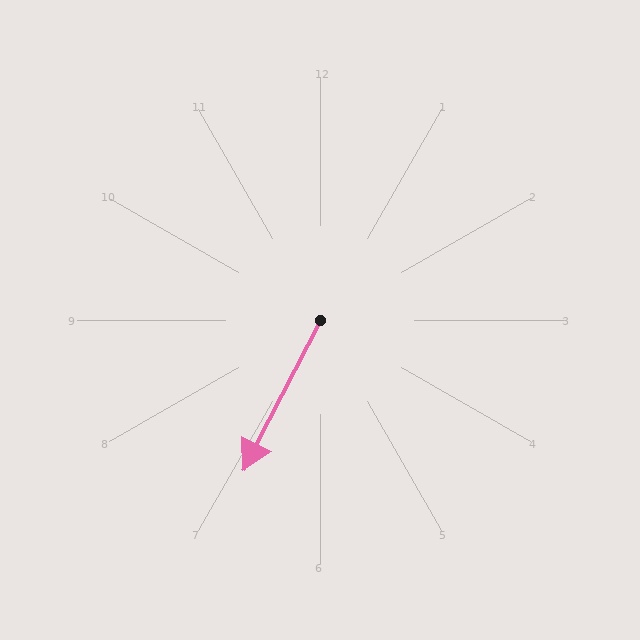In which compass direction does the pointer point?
Southwest.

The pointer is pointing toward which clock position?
Roughly 7 o'clock.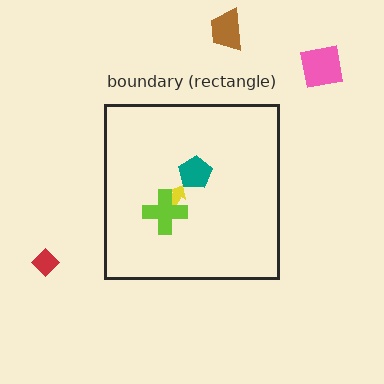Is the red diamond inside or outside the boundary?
Outside.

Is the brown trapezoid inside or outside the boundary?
Outside.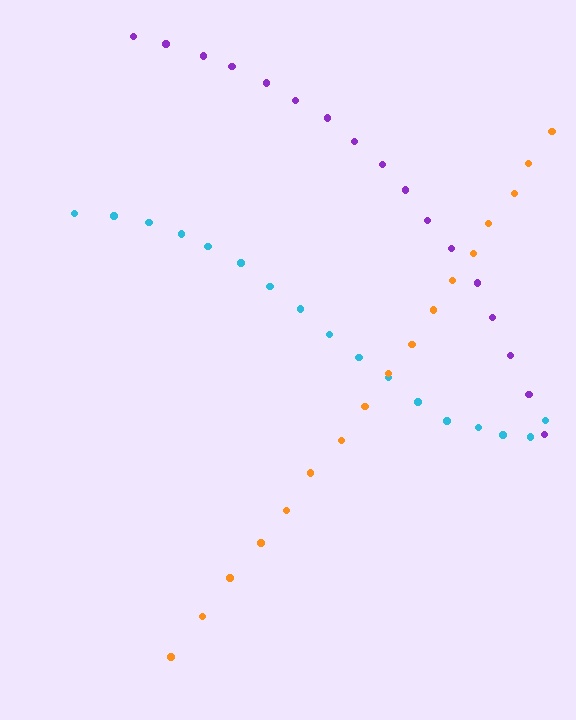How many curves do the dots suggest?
There are 3 distinct paths.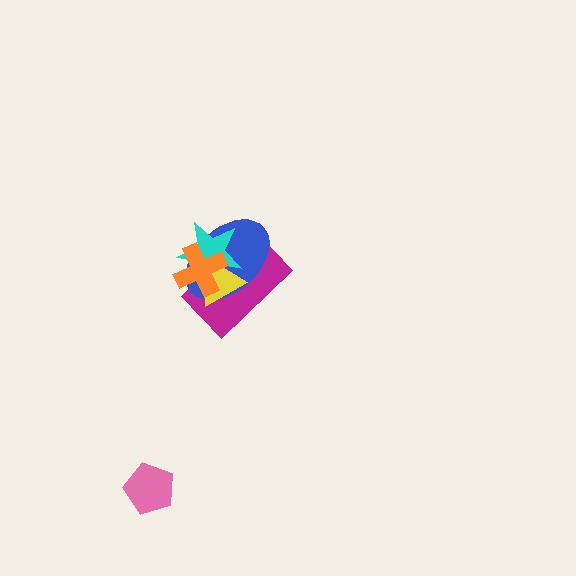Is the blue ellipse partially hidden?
Yes, it is partially covered by another shape.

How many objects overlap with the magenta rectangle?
4 objects overlap with the magenta rectangle.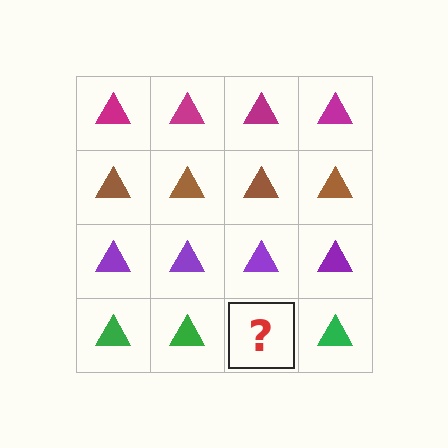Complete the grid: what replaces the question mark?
The question mark should be replaced with a green triangle.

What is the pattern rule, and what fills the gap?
The rule is that each row has a consistent color. The gap should be filled with a green triangle.